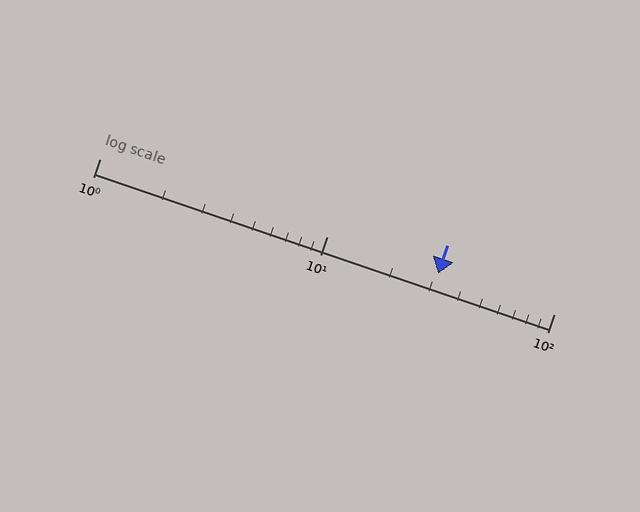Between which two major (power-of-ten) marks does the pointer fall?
The pointer is between 10 and 100.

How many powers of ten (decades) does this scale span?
The scale spans 2 decades, from 1 to 100.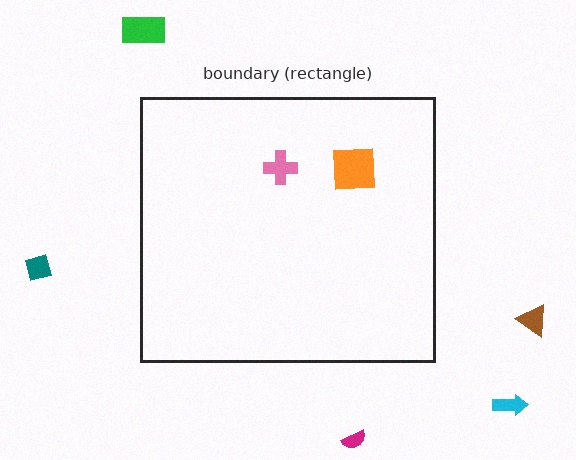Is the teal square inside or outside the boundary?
Outside.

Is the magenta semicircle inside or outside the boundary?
Outside.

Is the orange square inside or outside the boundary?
Inside.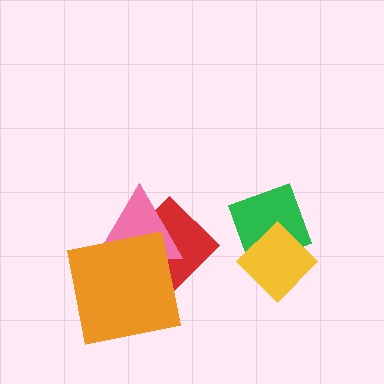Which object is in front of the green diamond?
The yellow diamond is in front of the green diamond.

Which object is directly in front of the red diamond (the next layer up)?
The pink triangle is directly in front of the red diamond.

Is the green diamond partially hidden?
Yes, it is partially covered by another shape.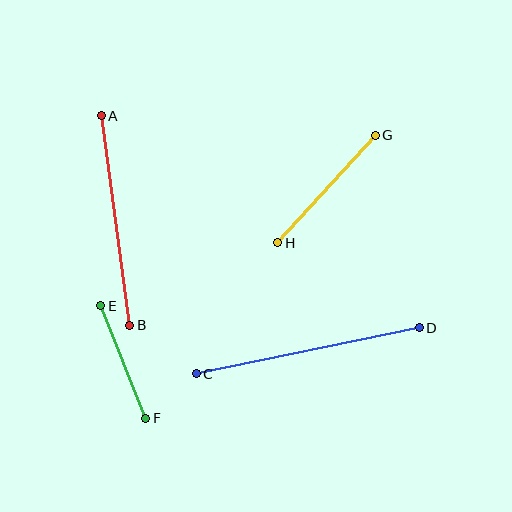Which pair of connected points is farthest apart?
Points C and D are farthest apart.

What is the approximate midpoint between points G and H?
The midpoint is at approximately (327, 189) pixels.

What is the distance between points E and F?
The distance is approximately 121 pixels.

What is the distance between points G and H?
The distance is approximately 145 pixels.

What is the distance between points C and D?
The distance is approximately 228 pixels.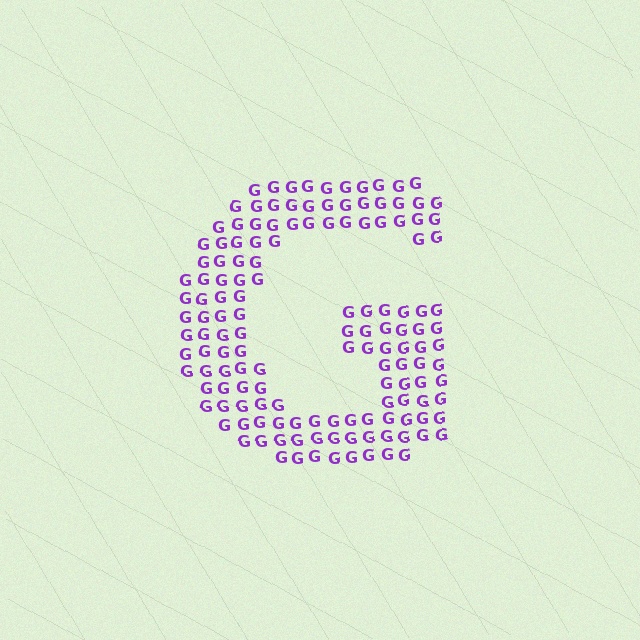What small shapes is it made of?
It is made of small letter G's.